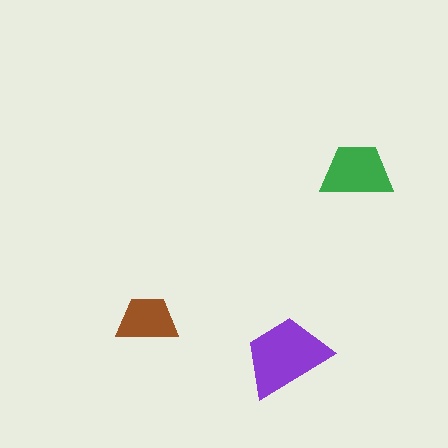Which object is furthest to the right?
The green trapezoid is rightmost.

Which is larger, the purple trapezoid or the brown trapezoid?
The purple one.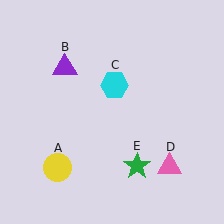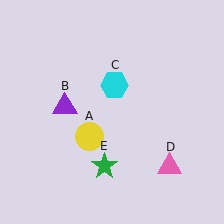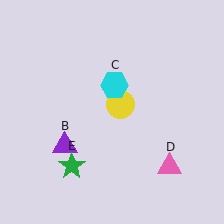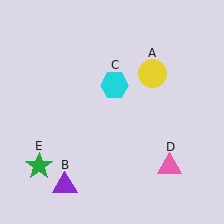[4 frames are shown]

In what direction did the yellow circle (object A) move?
The yellow circle (object A) moved up and to the right.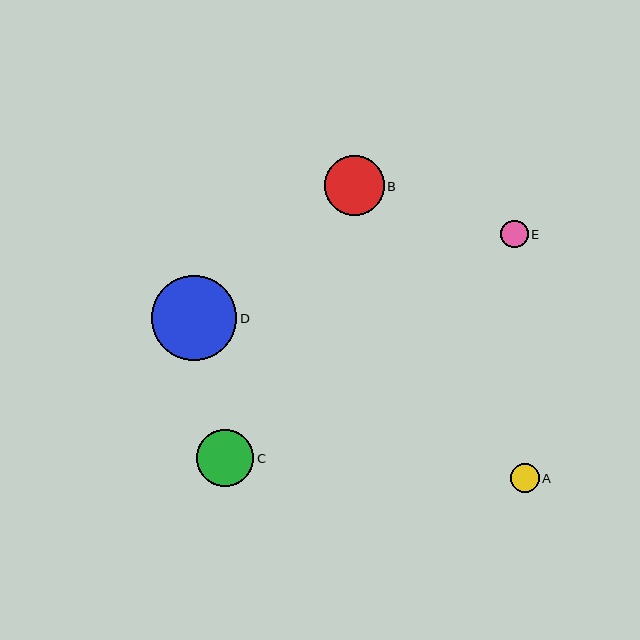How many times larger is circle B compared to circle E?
Circle B is approximately 2.2 times the size of circle E.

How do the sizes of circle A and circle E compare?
Circle A and circle E are approximately the same size.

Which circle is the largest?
Circle D is the largest with a size of approximately 85 pixels.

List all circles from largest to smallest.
From largest to smallest: D, B, C, A, E.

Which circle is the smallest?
Circle E is the smallest with a size of approximately 27 pixels.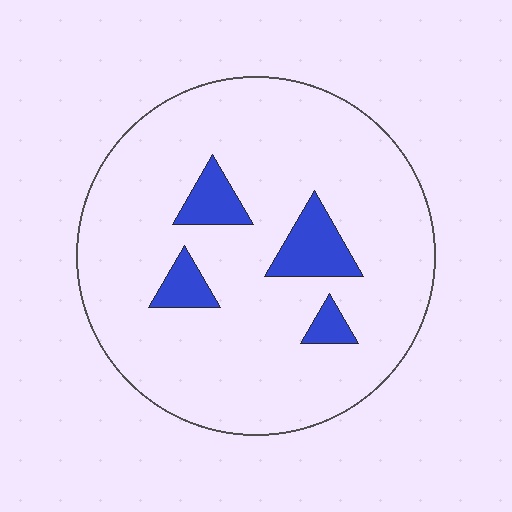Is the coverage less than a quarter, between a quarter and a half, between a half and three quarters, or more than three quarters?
Less than a quarter.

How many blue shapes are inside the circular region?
4.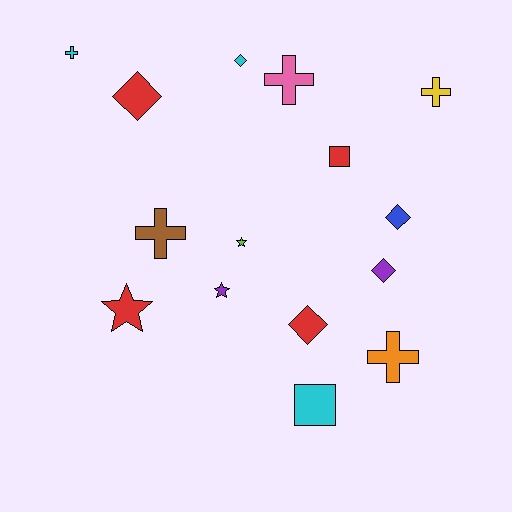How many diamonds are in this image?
There are 5 diamonds.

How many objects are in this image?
There are 15 objects.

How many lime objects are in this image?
There is 1 lime object.